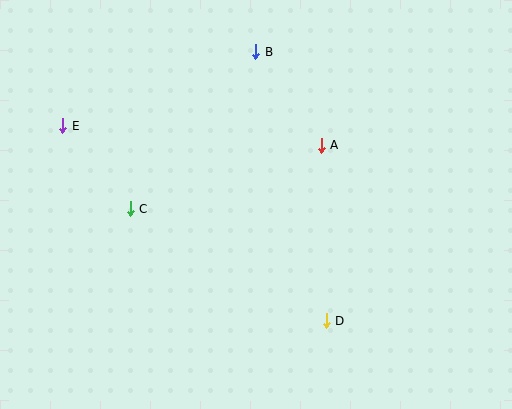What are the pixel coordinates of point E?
Point E is at (63, 126).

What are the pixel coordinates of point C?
Point C is at (130, 209).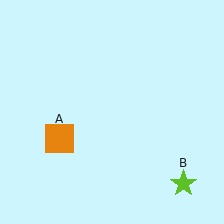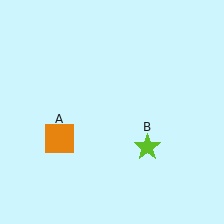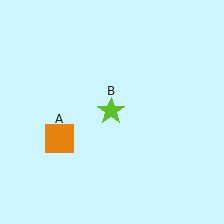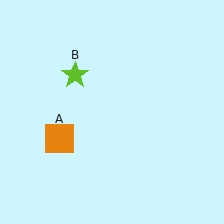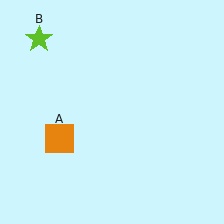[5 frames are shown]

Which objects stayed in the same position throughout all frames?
Orange square (object A) remained stationary.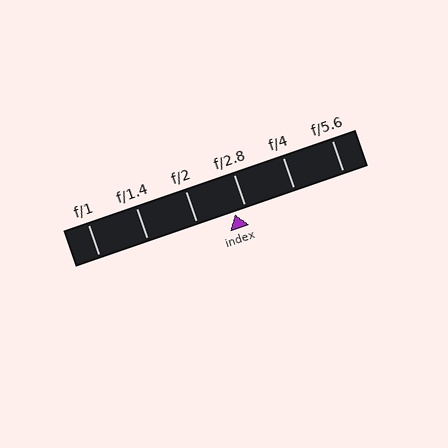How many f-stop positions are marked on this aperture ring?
There are 6 f-stop positions marked.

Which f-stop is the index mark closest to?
The index mark is closest to f/2.8.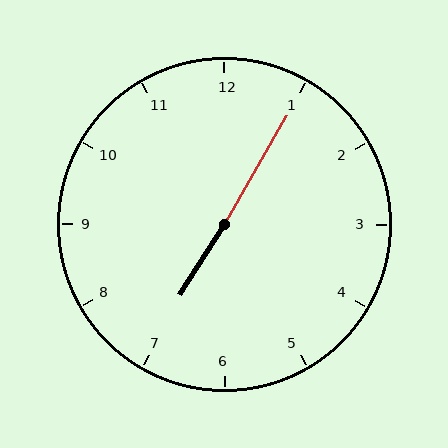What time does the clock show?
7:05.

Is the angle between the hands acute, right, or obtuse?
It is obtuse.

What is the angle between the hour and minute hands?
Approximately 178 degrees.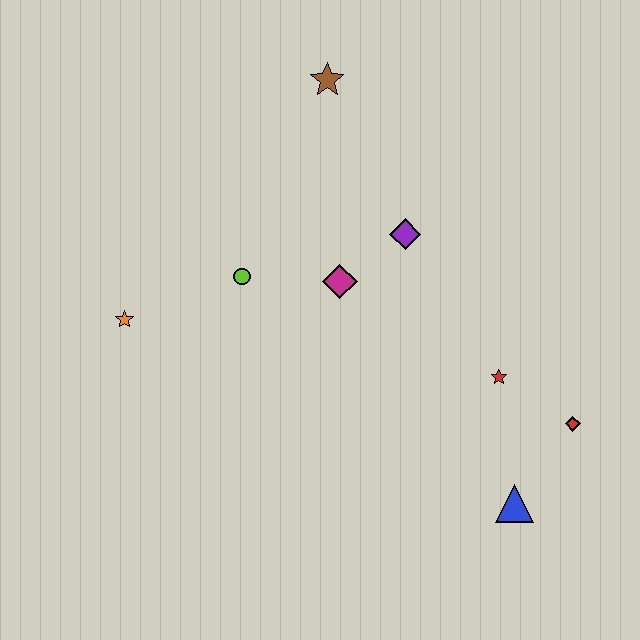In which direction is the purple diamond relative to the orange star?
The purple diamond is to the right of the orange star.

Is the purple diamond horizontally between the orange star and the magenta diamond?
No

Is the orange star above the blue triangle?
Yes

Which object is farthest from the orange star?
The red diamond is farthest from the orange star.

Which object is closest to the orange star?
The lime circle is closest to the orange star.